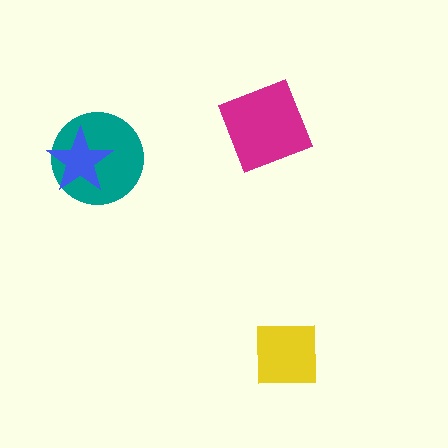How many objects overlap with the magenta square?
0 objects overlap with the magenta square.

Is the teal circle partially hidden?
Yes, it is partially covered by another shape.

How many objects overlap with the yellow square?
0 objects overlap with the yellow square.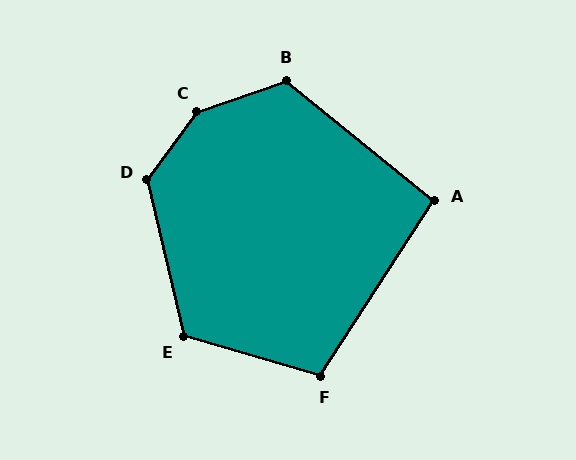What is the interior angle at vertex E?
Approximately 119 degrees (obtuse).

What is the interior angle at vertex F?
Approximately 107 degrees (obtuse).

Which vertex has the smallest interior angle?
A, at approximately 96 degrees.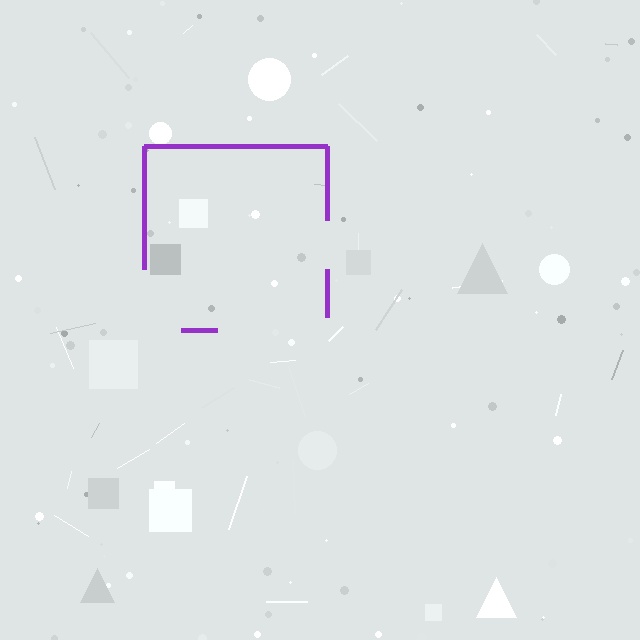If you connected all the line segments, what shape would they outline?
They would outline a square.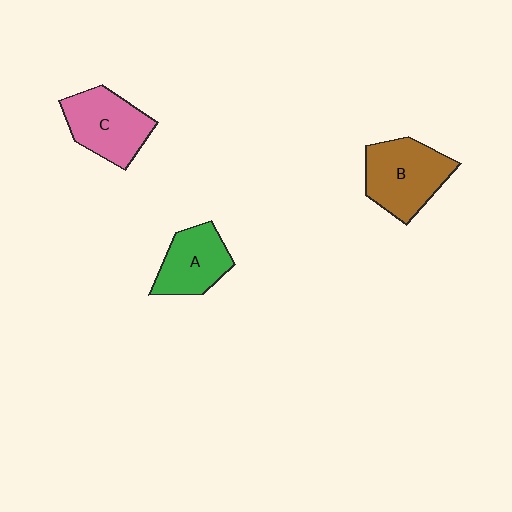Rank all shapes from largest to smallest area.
From largest to smallest: B (brown), C (pink), A (green).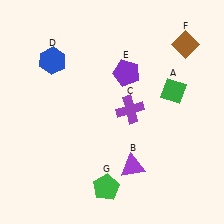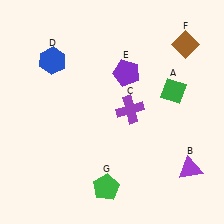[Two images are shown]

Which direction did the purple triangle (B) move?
The purple triangle (B) moved right.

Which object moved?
The purple triangle (B) moved right.